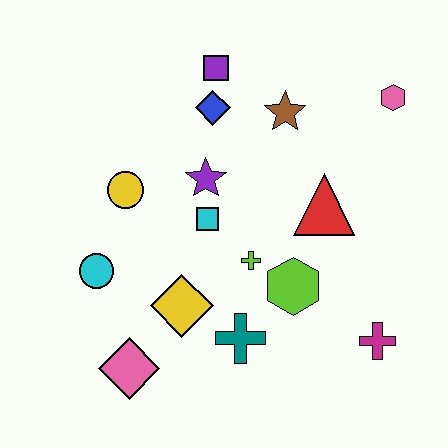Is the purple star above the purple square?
No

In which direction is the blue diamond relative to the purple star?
The blue diamond is above the purple star.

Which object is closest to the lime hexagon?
The lime cross is closest to the lime hexagon.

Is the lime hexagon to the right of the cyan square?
Yes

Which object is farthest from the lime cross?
The pink hexagon is farthest from the lime cross.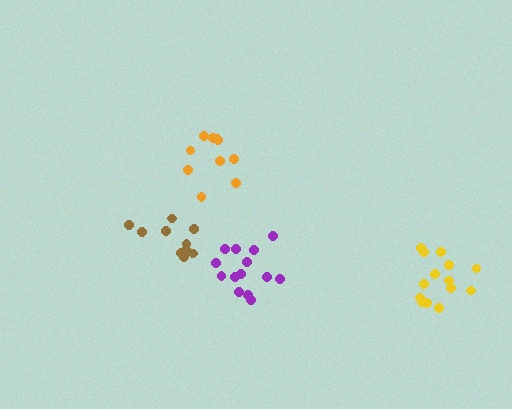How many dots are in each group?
Group 1: 10 dots, Group 2: 14 dots, Group 3: 14 dots, Group 4: 10 dots (48 total).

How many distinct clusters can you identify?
There are 4 distinct clusters.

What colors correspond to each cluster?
The clusters are colored: brown, purple, yellow, orange.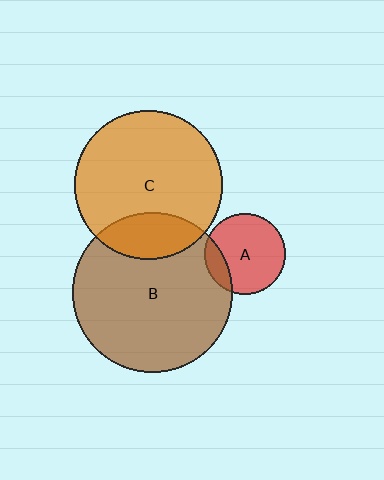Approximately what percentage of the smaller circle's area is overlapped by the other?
Approximately 15%.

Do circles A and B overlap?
Yes.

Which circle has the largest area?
Circle B (brown).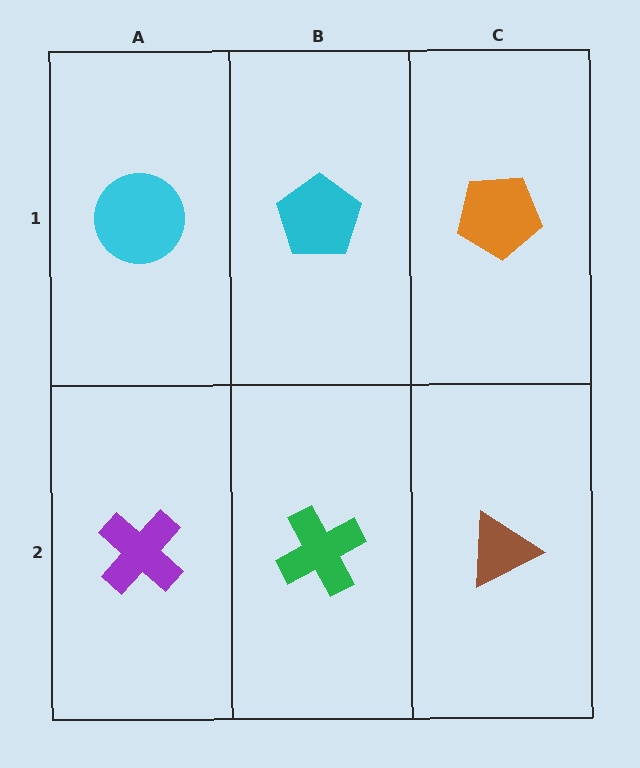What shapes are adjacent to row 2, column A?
A cyan circle (row 1, column A), a green cross (row 2, column B).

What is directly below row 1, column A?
A purple cross.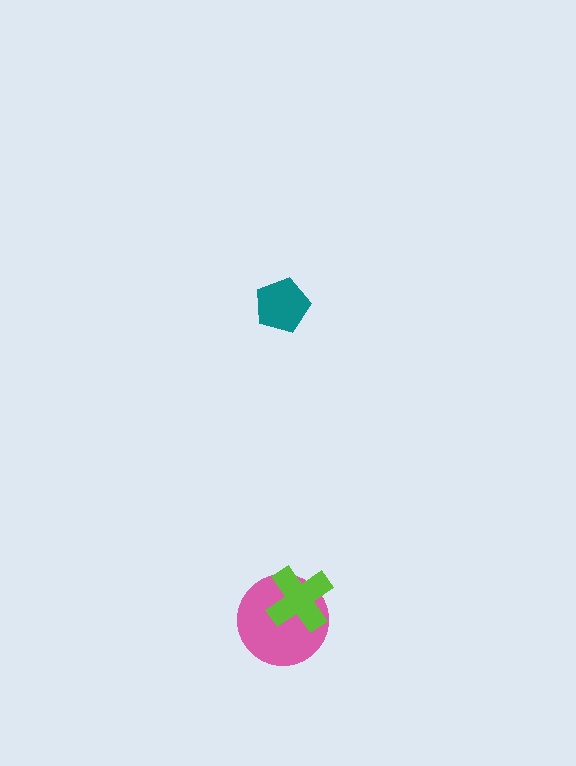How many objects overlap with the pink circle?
1 object overlaps with the pink circle.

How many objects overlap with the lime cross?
1 object overlaps with the lime cross.